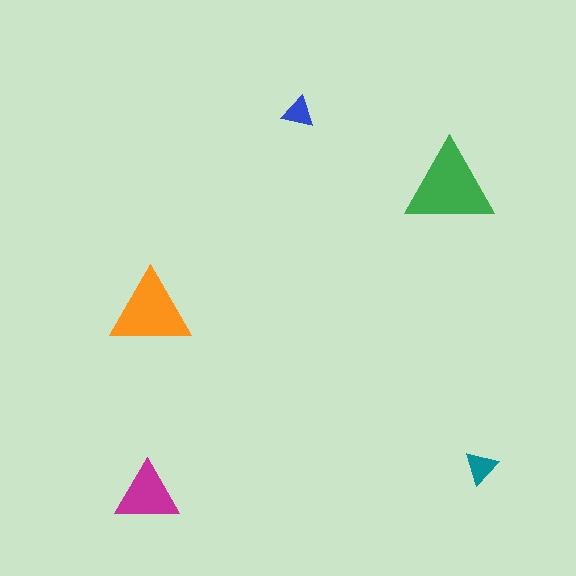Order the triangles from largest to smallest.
the green one, the orange one, the magenta one, the teal one, the blue one.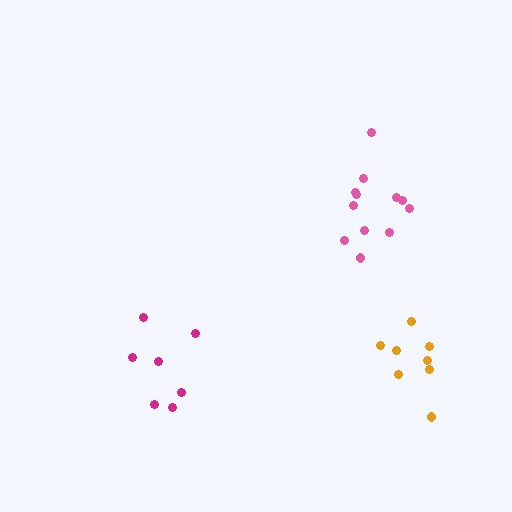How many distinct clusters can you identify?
There are 3 distinct clusters.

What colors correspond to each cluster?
The clusters are colored: magenta, pink, orange.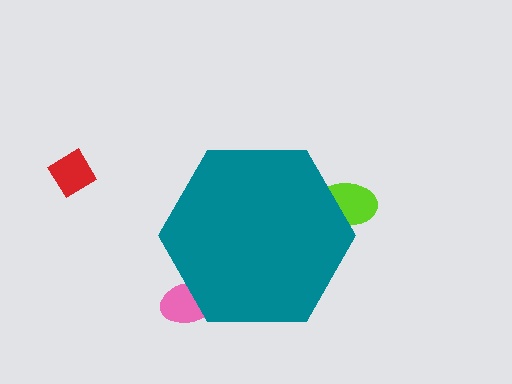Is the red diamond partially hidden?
No, the red diamond is fully visible.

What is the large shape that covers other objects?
A teal hexagon.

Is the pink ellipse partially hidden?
Yes, the pink ellipse is partially hidden behind the teal hexagon.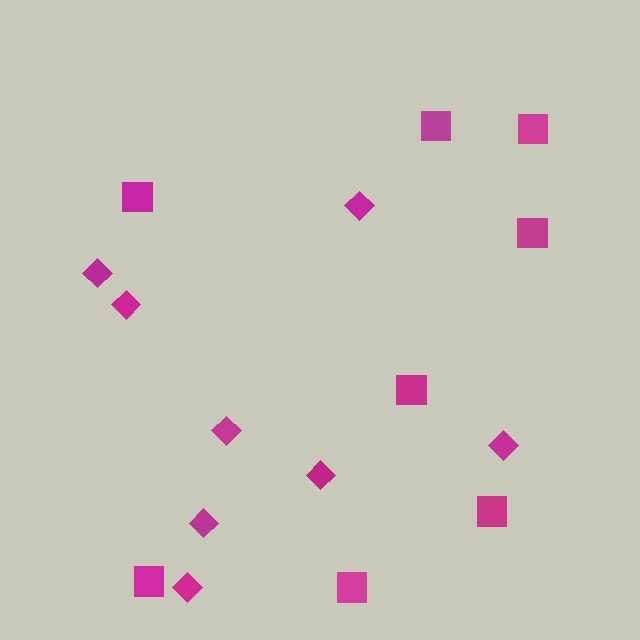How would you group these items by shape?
There are 2 groups: one group of diamonds (8) and one group of squares (8).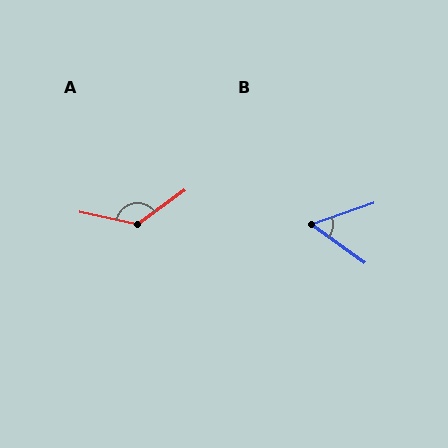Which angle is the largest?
A, at approximately 132 degrees.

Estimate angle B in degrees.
Approximately 55 degrees.